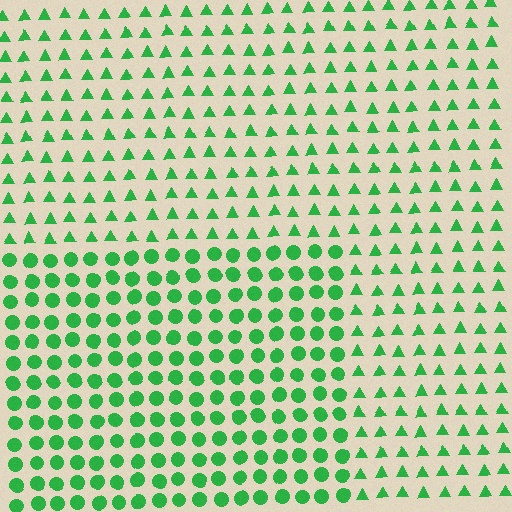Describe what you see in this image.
The image is filled with small green elements arranged in a uniform grid. A rectangle-shaped region contains circles, while the surrounding area contains triangles. The boundary is defined purely by the change in element shape.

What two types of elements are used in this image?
The image uses circles inside the rectangle region and triangles outside it.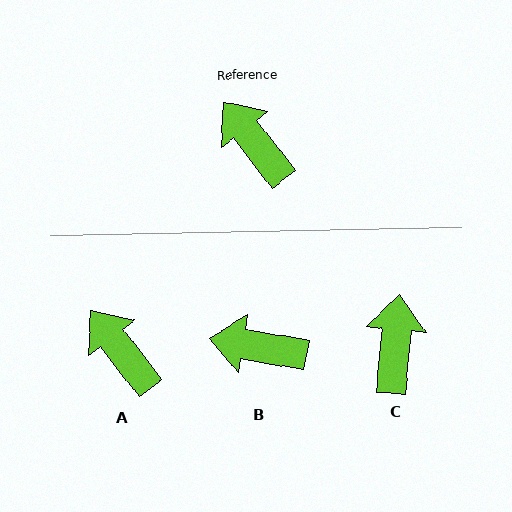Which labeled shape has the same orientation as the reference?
A.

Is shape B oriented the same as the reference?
No, it is off by about 43 degrees.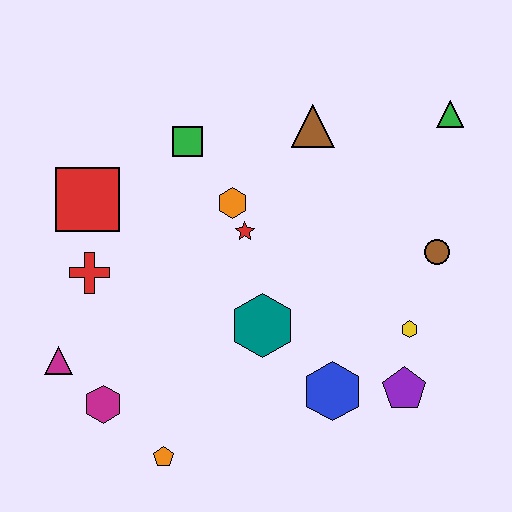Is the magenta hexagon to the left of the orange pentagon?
Yes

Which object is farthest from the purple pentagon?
The red square is farthest from the purple pentagon.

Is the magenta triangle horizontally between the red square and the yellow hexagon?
No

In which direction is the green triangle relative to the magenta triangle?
The green triangle is to the right of the magenta triangle.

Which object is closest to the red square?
The red cross is closest to the red square.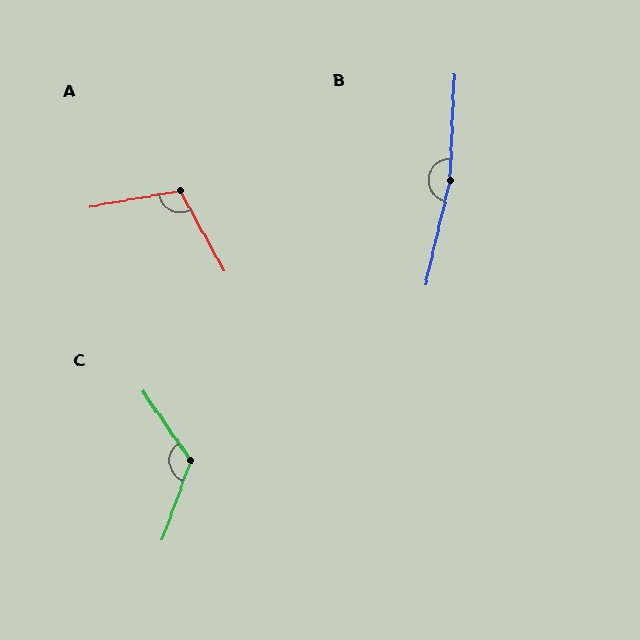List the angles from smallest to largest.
A (109°), C (126°), B (169°).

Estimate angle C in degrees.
Approximately 126 degrees.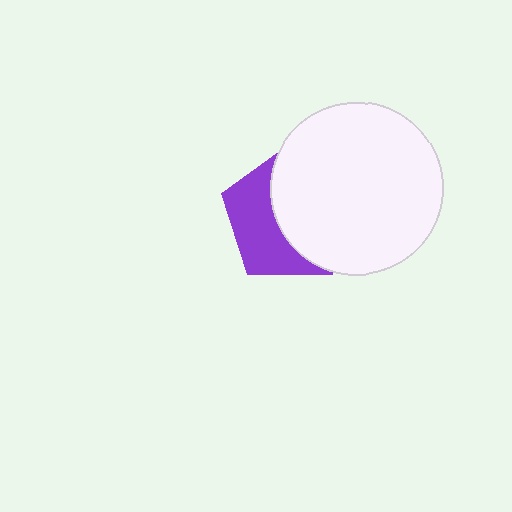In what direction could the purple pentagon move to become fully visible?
The purple pentagon could move left. That would shift it out from behind the white circle entirely.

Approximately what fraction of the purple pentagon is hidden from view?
Roughly 57% of the purple pentagon is hidden behind the white circle.